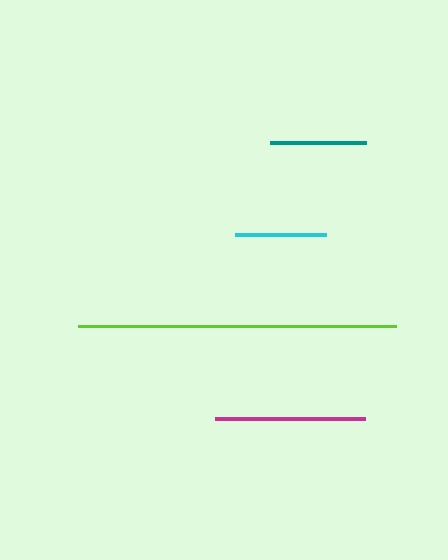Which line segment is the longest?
The lime line is the longest at approximately 318 pixels.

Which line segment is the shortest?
The cyan line is the shortest at approximately 90 pixels.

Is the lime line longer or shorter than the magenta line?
The lime line is longer than the magenta line.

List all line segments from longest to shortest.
From longest to shortest: lime, magenta, teal, cyan.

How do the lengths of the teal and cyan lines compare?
The teal and cyan lines are approximately the same length.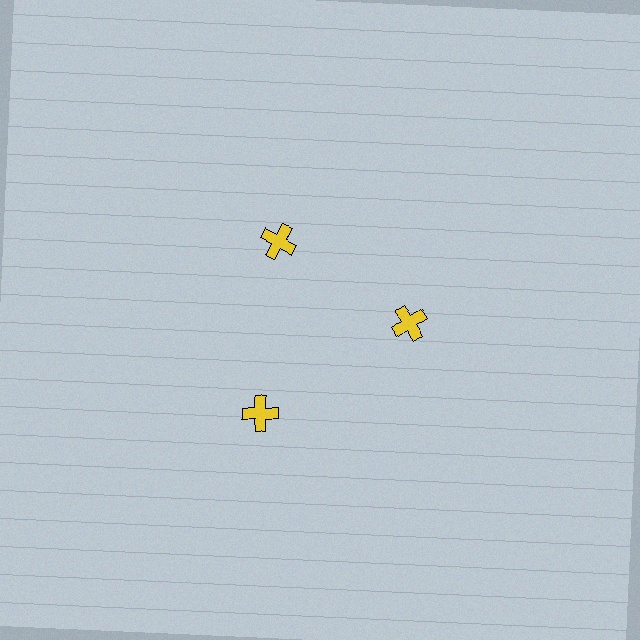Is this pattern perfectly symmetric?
No. The 3 yellow crosses are arranged in a ring, but one element near the 7 o'clock position is pushed outward from the center, breaking the 3-fold rotational symmetry.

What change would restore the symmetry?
The symmetry would be restored by moving it inward, back onto the ring so that all 3 crosses sit at equal angles and equal distance from the center.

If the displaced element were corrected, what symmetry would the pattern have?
It would have 3-fold rotational symmetry — the pattern would map onto itself every 120 degrees.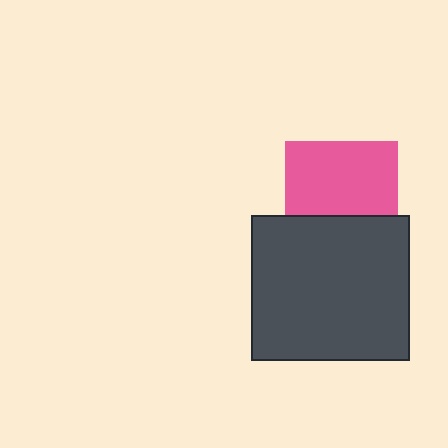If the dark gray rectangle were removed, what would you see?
You would see the complete pink square.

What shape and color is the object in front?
The object in front is a dark gray rectangle.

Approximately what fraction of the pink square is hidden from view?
Roughly 34% of the pink square is hidden behind the dark gray rectangle.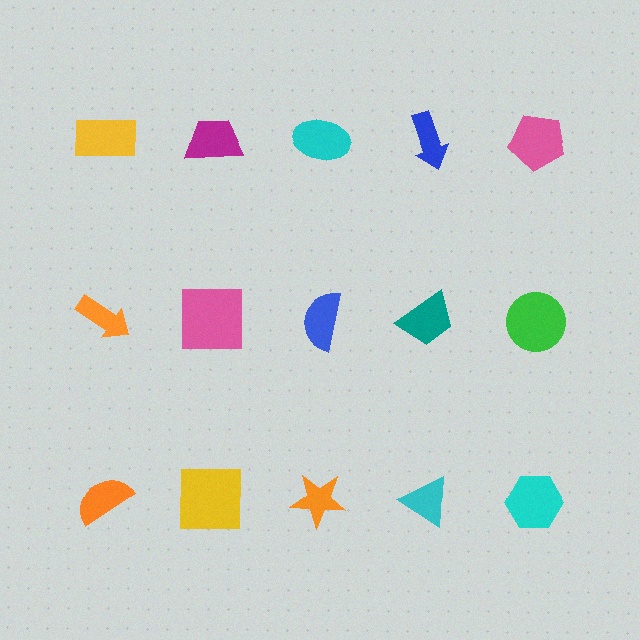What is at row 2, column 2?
A pink square.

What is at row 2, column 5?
A green circle.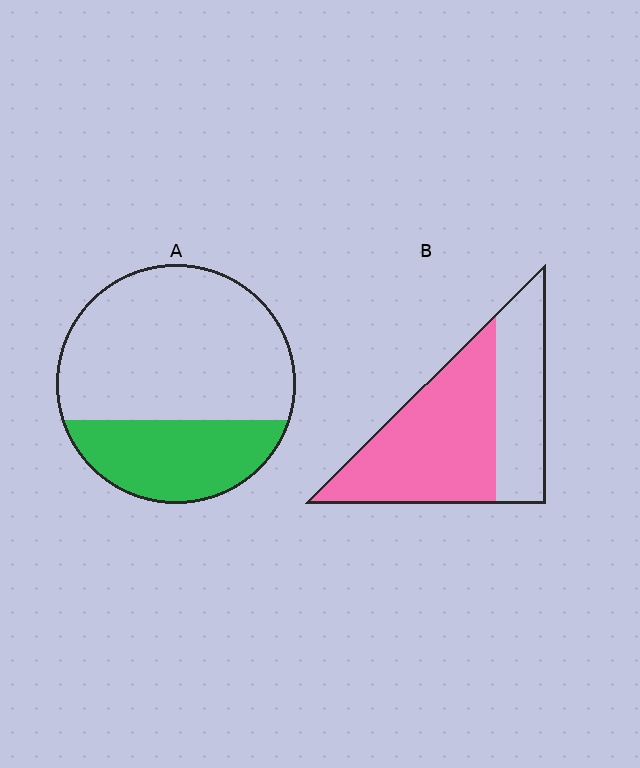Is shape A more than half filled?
No.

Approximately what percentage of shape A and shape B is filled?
A is approximately 30% and B is approximately 65%.